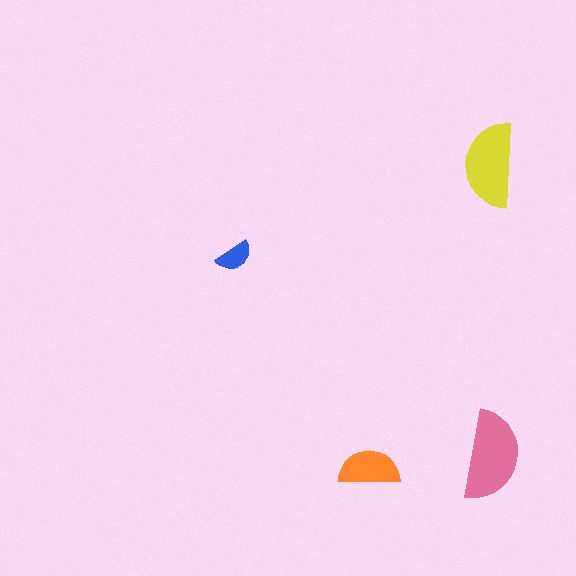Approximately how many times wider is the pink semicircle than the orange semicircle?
About 1.5 times wider.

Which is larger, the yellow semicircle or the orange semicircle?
The yellow one.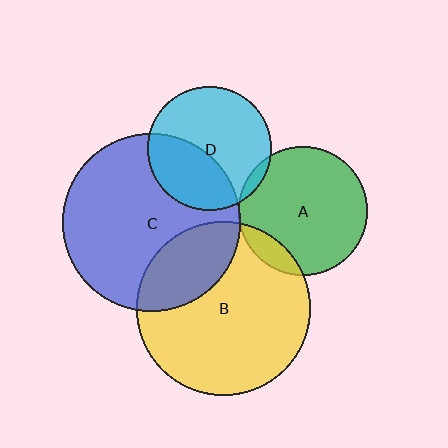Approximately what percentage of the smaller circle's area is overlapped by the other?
Approximately 40%.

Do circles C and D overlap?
Yes.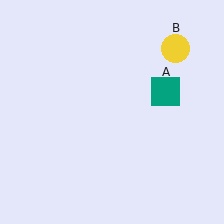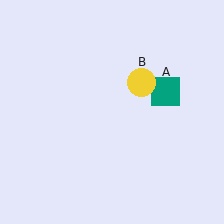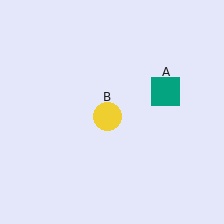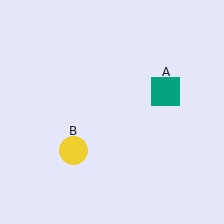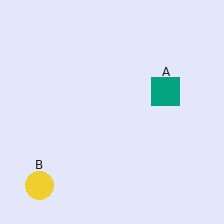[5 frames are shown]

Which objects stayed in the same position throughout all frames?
Teal square (object A) remained stationary.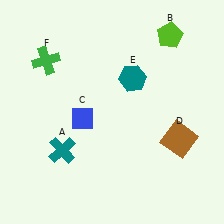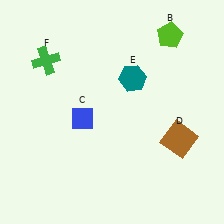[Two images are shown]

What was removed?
The teal cross (A) was removed in Image 2.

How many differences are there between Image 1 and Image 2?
There is 1 difference between the two images.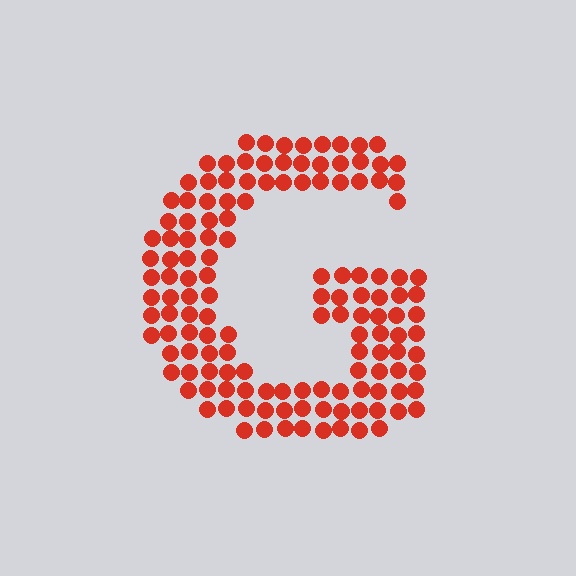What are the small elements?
The small elements are circles.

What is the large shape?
The large shape is the letter G.